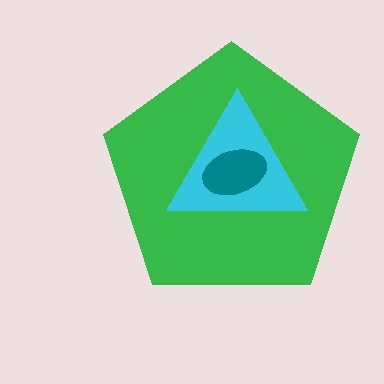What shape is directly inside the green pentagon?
The cyan triangle.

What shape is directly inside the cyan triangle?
The teal ellipse.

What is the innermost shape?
The teal ellipse.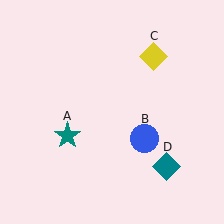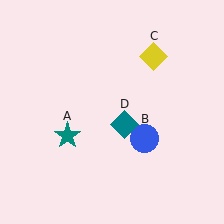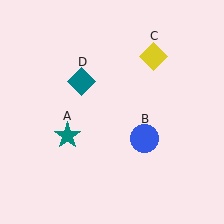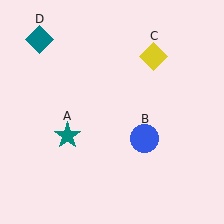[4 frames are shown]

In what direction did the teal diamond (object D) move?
The teal diamond (object D) moved up and to the left.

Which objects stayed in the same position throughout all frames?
Teal star (object A) and blue circle (object B) and yellow diamond (object C) remained stationary.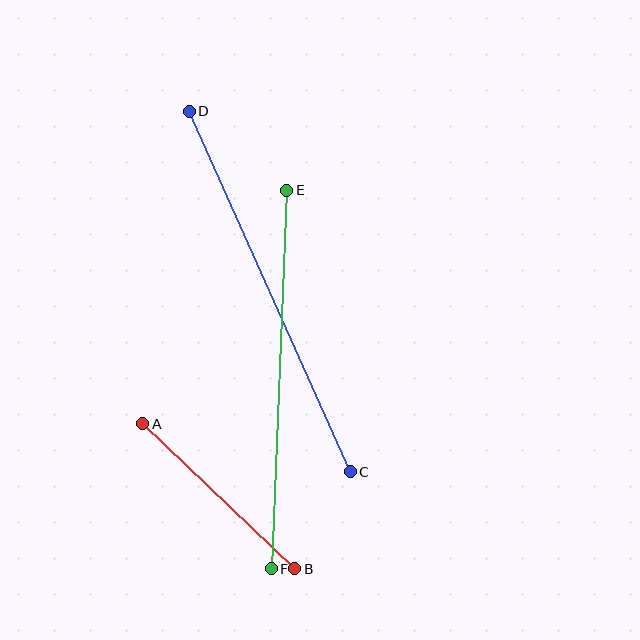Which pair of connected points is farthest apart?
Points C and D are farthest apart.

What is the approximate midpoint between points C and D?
The midpoint is at approximately (270, 292) pixels.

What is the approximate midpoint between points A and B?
The midpoint is at approximately (219, 496) pixels.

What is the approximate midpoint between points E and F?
The midpoint is at approximately (279, 379) pixels.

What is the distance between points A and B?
The distance is approximately 210 pixels.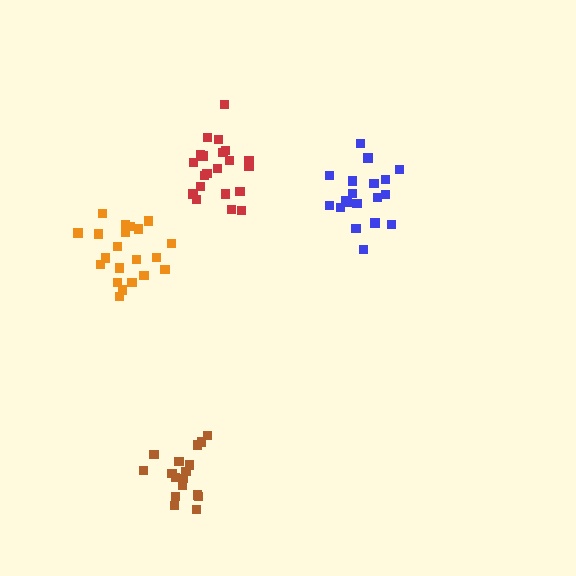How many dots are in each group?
Group 1: 21 dots, Group 2: 19 dots, Group 3: 17 dots, Group 4: 21 dots (78 total).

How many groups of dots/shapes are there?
There are 4 groups.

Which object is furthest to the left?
The orange cluster is leftmost.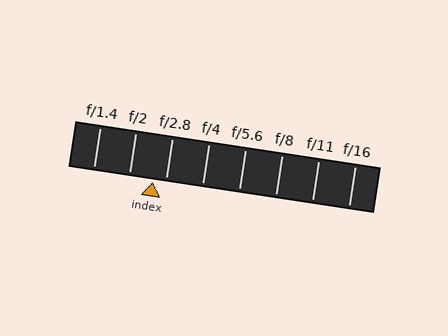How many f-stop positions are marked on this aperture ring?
There are 8 f-stop positions marked.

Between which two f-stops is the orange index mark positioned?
The index mark is between f/2 and f/2.8.